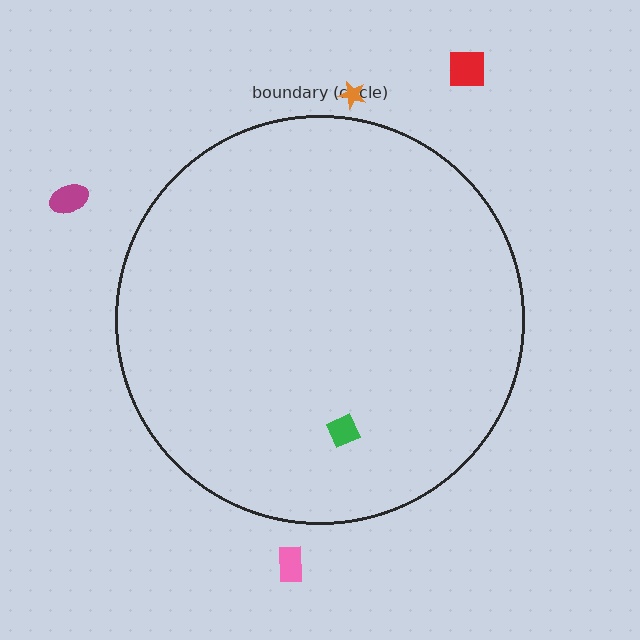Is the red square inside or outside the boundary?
Outside.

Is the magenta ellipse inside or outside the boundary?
Outside.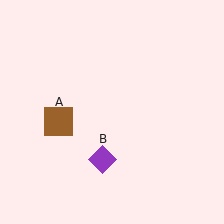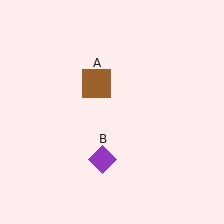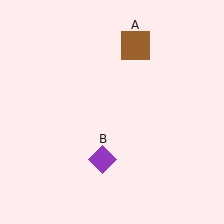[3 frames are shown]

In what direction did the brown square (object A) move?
The brown square (object A) moved up and to the right.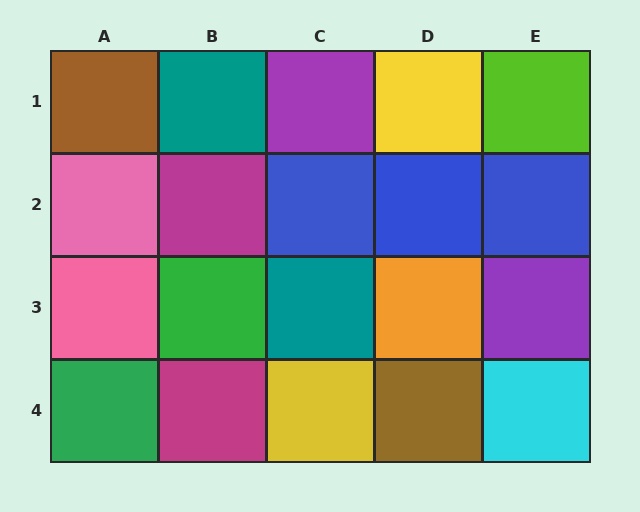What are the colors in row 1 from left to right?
Brown, teal, purple, yellow, lime.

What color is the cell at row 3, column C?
Teal.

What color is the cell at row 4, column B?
Magenta.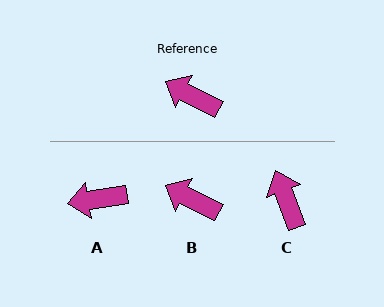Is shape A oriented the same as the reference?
No, it is off by about 36 degrees.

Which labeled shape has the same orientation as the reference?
B.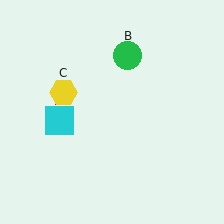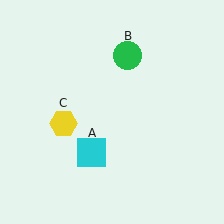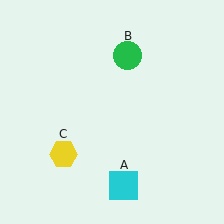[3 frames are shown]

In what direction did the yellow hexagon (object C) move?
The yellow hexagon (object C) moved down.